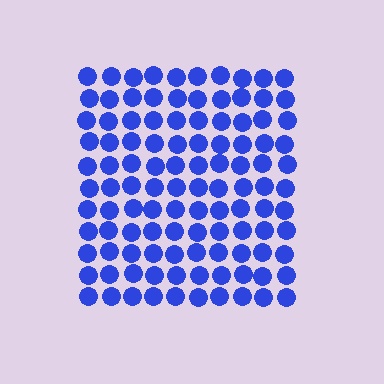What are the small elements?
The small elements are circles.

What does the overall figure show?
The overall figure shows a square.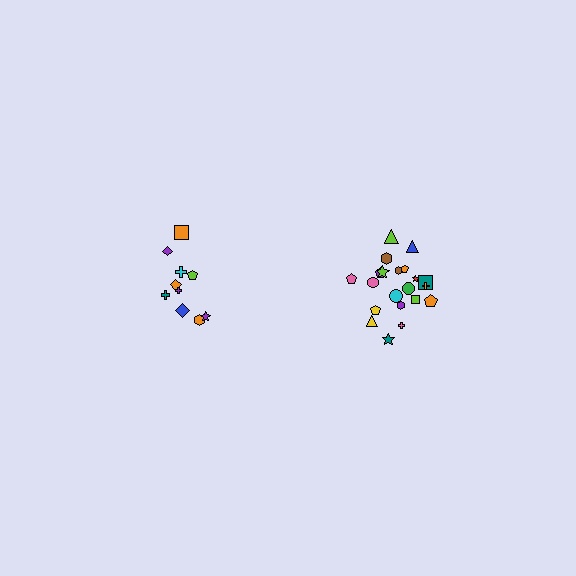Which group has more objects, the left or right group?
The right group.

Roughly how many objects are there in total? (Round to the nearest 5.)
Roughly 30 objects in total.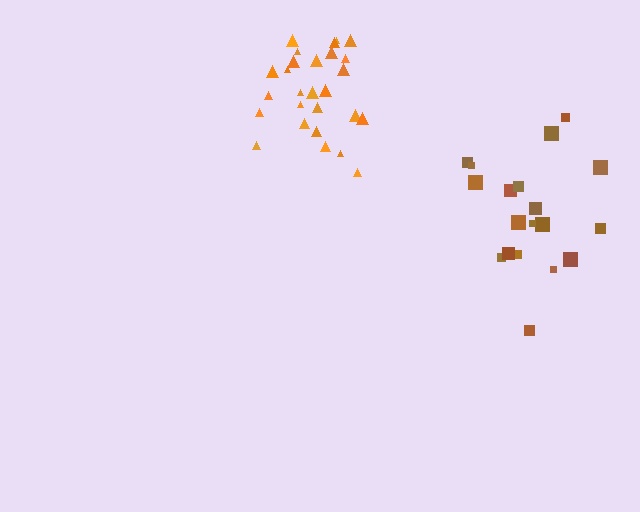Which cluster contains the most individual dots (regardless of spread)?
Orange (27).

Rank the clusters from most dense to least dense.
orange, brown.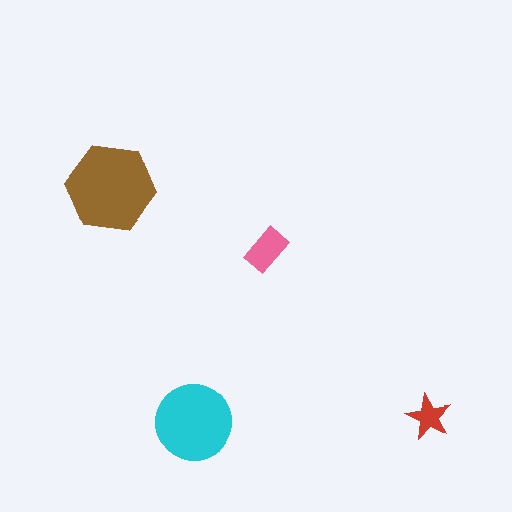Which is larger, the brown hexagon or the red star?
The brown hexagon.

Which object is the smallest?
The red star.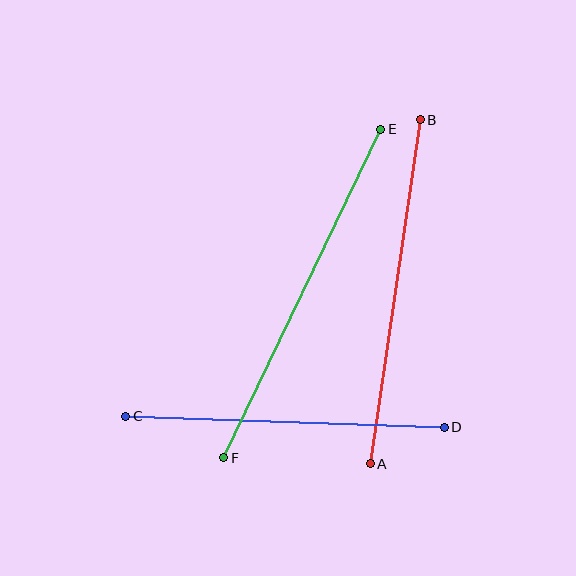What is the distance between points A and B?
The distance is approximately 348 pixels.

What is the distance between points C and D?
The distance is approximately 319 pixels.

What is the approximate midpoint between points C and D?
The midpoint is at approximately (285, 422) pixels.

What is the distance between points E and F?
The distance is approximately 364 pixels.